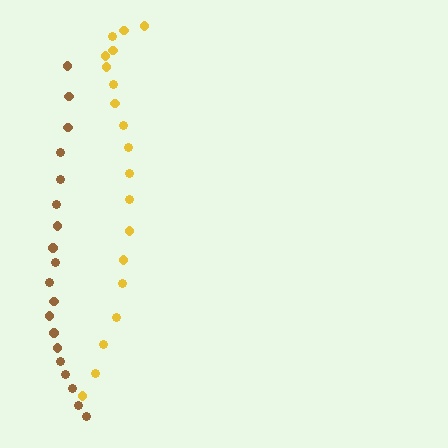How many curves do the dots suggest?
There are 2 distinct paths.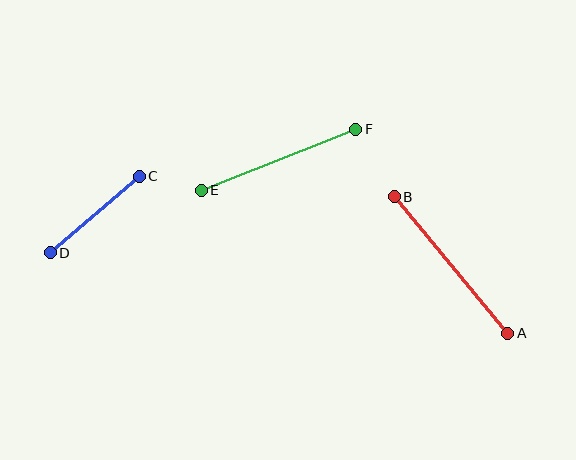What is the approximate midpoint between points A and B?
The midpoint is at approximately (451, 265) pixels.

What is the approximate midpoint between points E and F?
The midpoint is at approximately (279, 160) pixels.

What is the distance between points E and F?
The distance is approximately 166 pixels.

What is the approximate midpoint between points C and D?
The midpoint is at approximately (95, 215) pixels.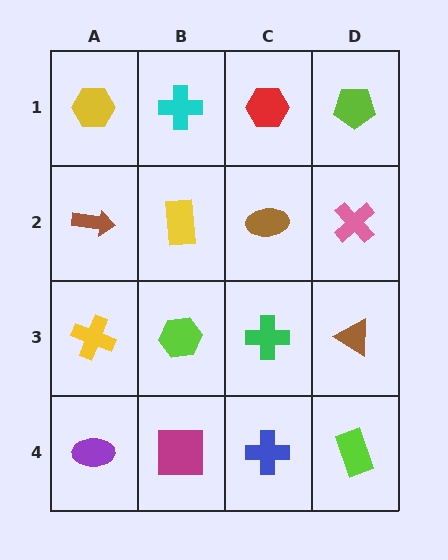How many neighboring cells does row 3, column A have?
3.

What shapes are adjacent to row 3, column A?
A brown arrow (row 2, column A), a purple ellipse (row 4, column A), a lime hexagon (row 3, column B).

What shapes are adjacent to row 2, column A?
A yellow hexagon (row 1, column A), a yellow cross (row 3, column A), a yellow rectangle (row 2, column B).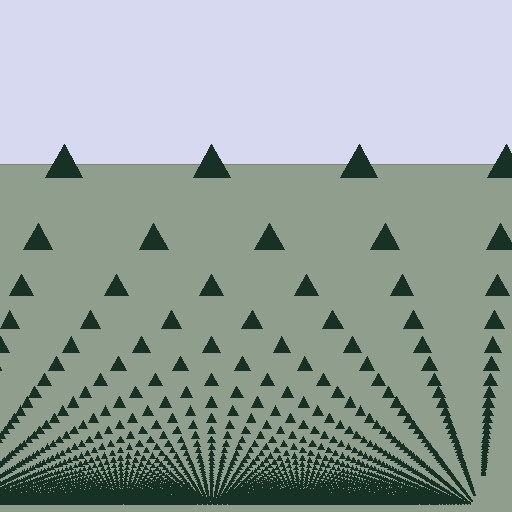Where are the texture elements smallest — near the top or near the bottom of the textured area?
Near the bottom.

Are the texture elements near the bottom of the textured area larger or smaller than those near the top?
Smaller. The gradient is inverted — elements near the bottom are smaller and denser.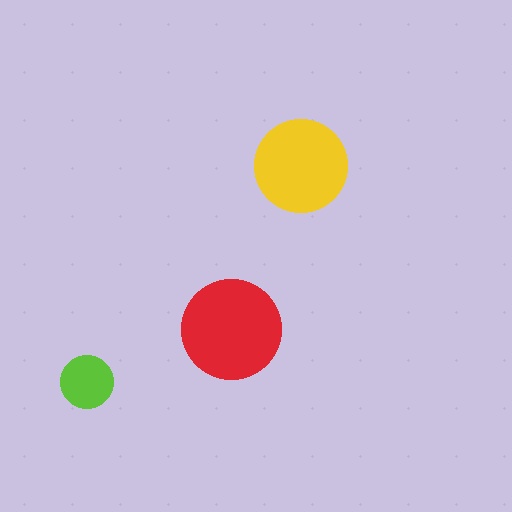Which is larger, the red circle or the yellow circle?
The red one.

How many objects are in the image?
There are 3 objects in the image.